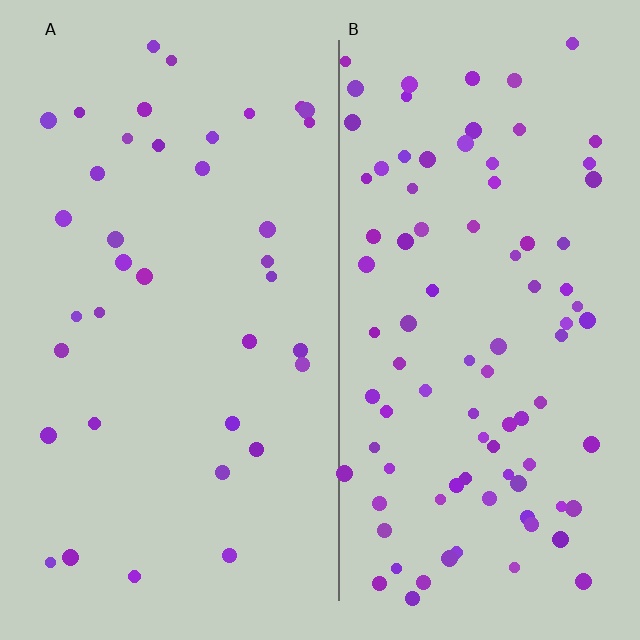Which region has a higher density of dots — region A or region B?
B (the right).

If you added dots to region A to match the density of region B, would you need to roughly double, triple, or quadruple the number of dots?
Approximately double.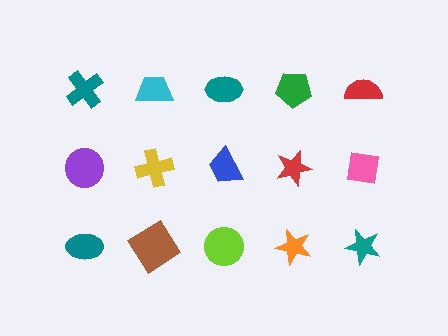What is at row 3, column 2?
A brown diamond.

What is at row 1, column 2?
A cyan trapezoid.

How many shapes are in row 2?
5 shapes.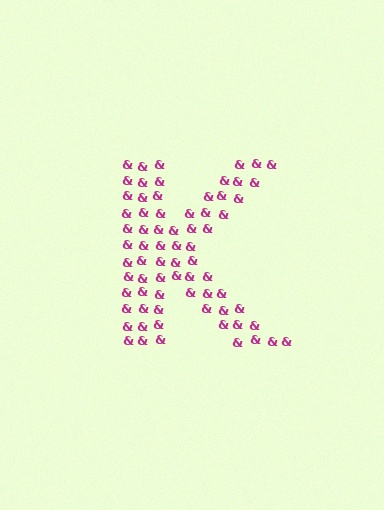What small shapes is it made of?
It is made of small ampersands.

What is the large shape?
The large shape is the letter K.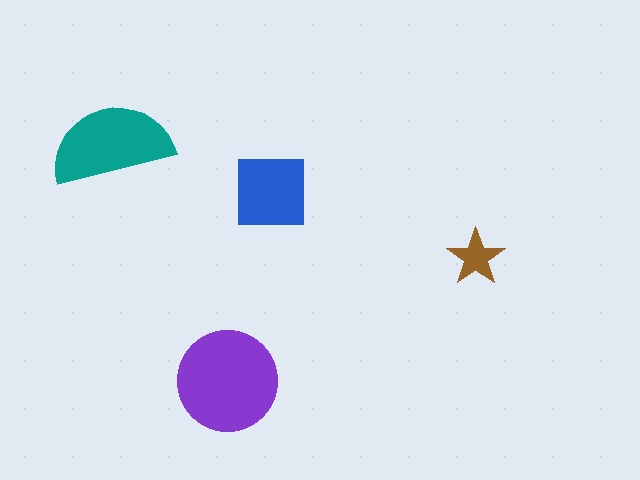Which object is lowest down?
The purple circle is bottommost.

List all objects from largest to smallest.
The purple circle, the teal semicircle, the blue square, the brown star.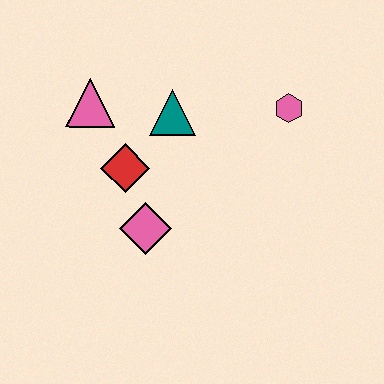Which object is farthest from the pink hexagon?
The pink triangle is farthest from the pink hexagon.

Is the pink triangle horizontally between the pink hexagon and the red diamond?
No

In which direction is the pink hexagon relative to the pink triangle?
The pink hexagon is to the right of the pink triangle.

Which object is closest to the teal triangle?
The red diamond is closest to the teal triangle.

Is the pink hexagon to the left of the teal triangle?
No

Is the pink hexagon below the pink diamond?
No